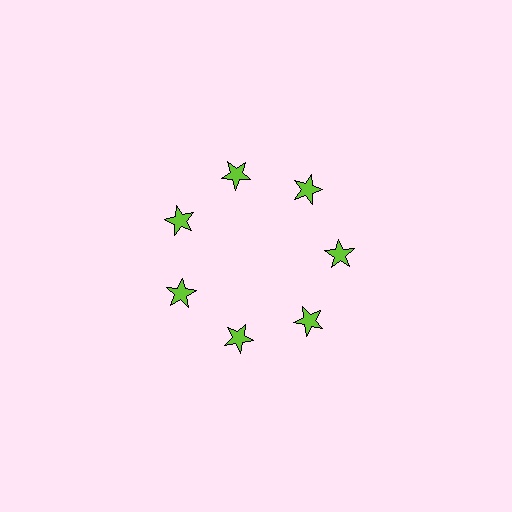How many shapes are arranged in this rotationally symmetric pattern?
There are 7 shapes, arranged in 7 groups of 1.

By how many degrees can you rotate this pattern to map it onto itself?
The pattern maps onto itself every 51 degrees of rotation.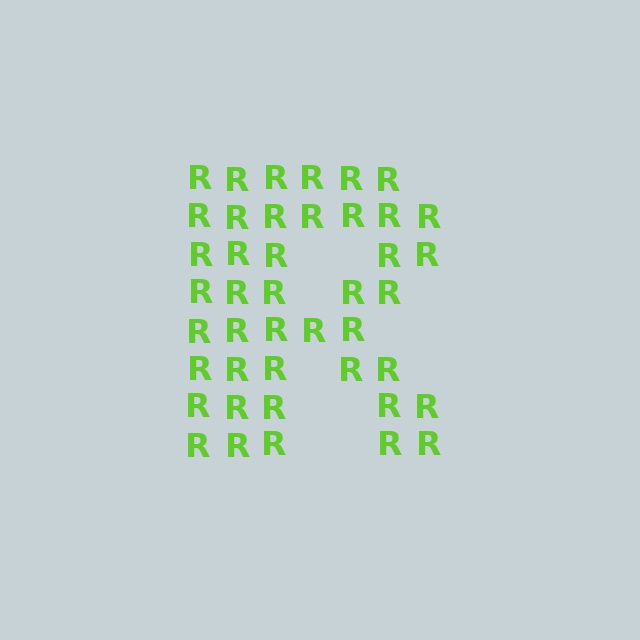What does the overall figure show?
The overall figure shows the letter R.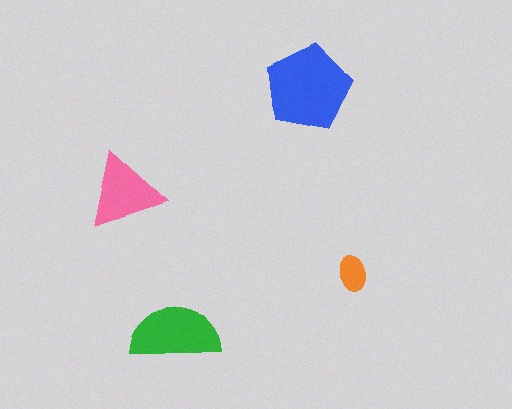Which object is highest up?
The blue pentagon is topmost.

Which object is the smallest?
The orange ellipse.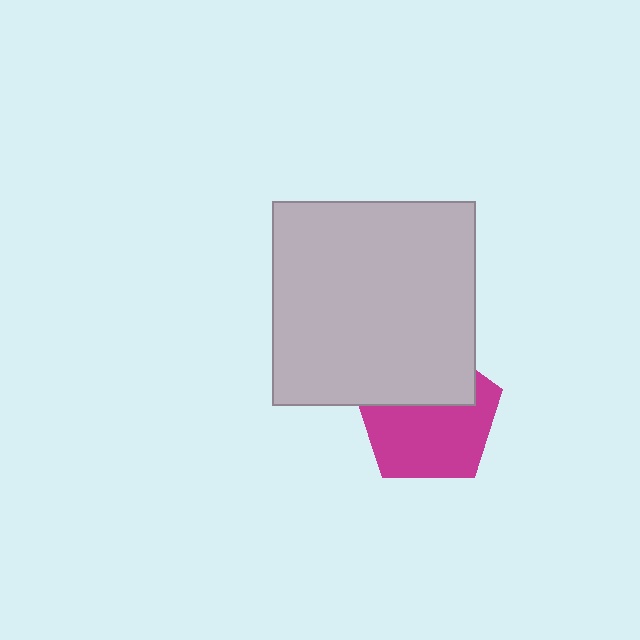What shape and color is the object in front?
The object in front is a light gray square.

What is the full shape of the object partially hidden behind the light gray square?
The partially hidden object is a magenta pentagon.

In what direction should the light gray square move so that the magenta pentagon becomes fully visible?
The light gray square should move up. That is the shortest direction to clear the overlap and leave the magenta pentagon fully visible.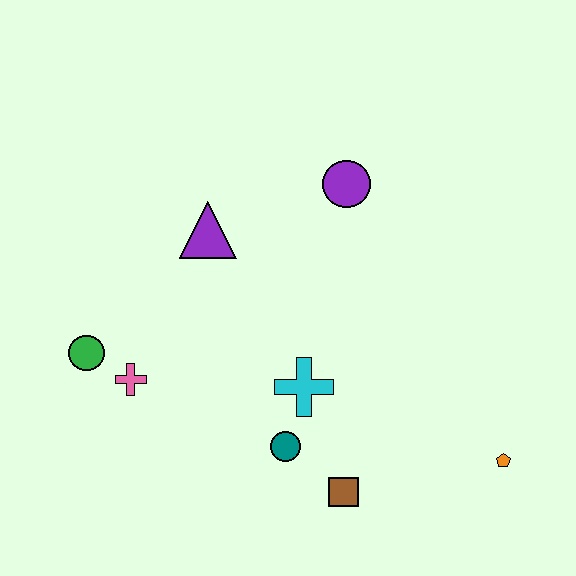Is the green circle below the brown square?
No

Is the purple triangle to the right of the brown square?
No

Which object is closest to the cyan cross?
The teal circle is closest to the cyan cross.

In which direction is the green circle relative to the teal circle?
The green circle is to the left of the teal circle.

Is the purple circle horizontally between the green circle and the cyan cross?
No